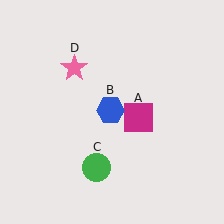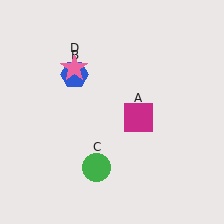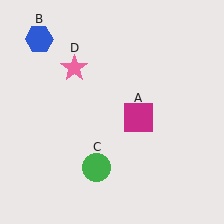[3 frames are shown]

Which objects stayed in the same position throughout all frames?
Magenta square (object A) and green circle (object C) and pink star (object D) remained stationary.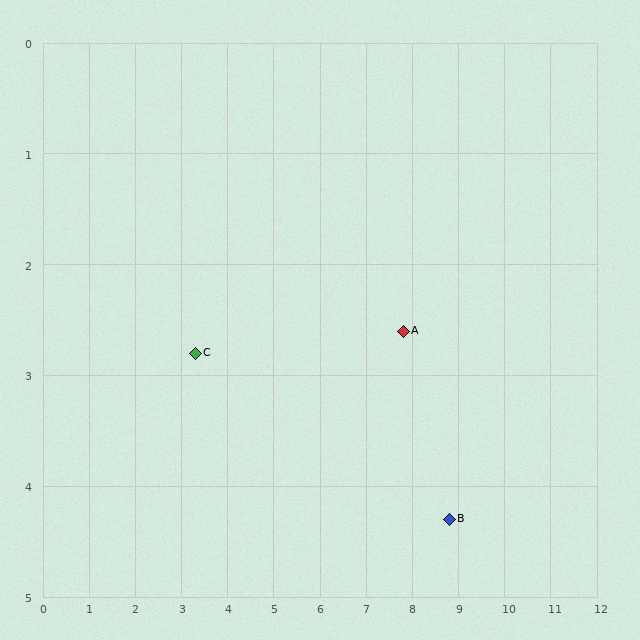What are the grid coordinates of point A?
Point A is at approximately (7.8, 2.6).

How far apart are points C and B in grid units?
Points C and B are about 5.7 grid units apart.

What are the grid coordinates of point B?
Point B is at approximately (8.8, 4.3).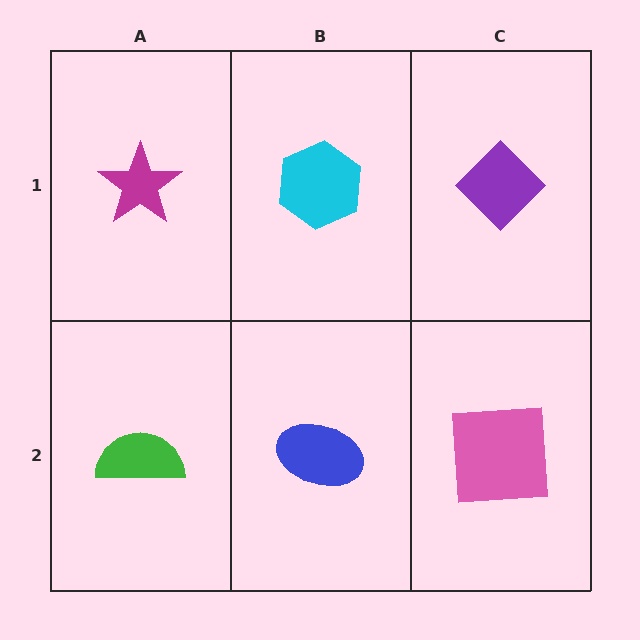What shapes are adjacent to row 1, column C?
A pink square (row 2, column C), a cyan hexagon (row 1, column B).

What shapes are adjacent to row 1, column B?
A blue ellipse (row 2, column B), a magenta star (row 1, column A), a purple diamond (row 1, column C).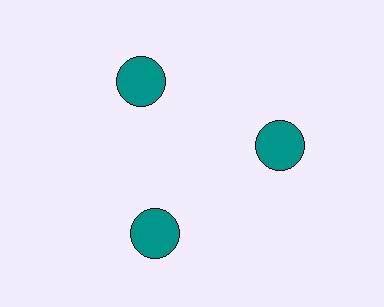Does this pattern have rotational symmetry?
Yes, this pattern has 3-fold rotational symmetry. It looks the same after rotating 120 degrees around the center.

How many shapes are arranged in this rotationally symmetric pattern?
There are 3 shapes, arranged in 3 groups of 1.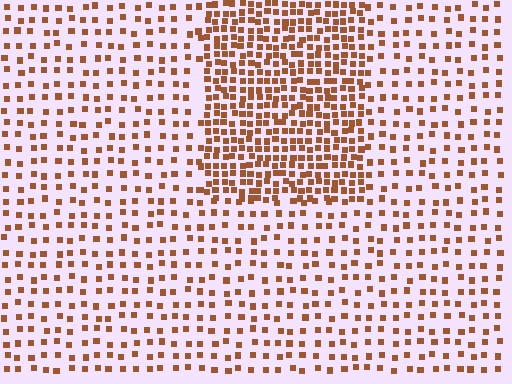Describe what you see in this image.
The image contains small brown elements arranged at two different densities. A rectangle-shaped region is visible where the elements are more densely packed than the surrounding area.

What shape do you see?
I see a rectangle.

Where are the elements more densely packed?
The elements are more densely packed inside the rectangle boundary.